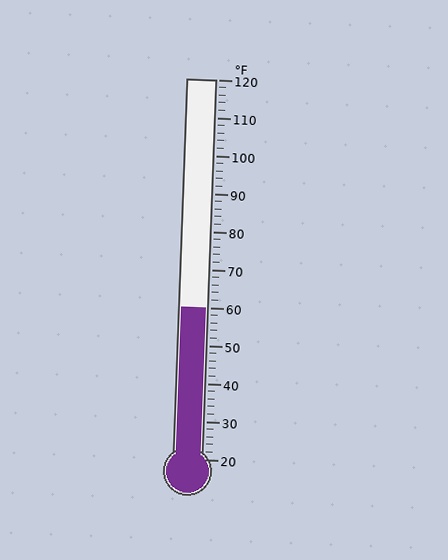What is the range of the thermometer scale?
The thermometer scale ranges from 20°F to 120°F.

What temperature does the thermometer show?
The thermometer shows approximately 60°F.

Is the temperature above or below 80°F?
The temperature is below 80°F.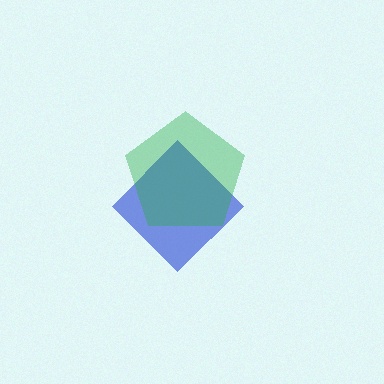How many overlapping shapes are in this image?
There are 2 overlapping shapes in the image.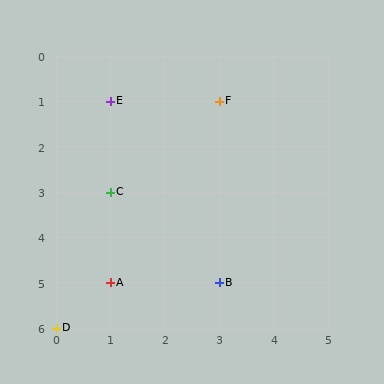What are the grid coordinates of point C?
Point C is at grid coordinates (1, 3).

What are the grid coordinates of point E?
Point E is at grid coordinates (1, 1).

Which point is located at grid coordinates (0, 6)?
Point D is at (0, 6).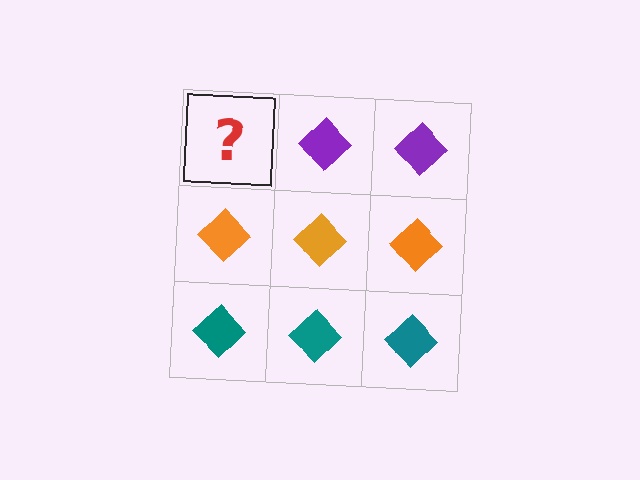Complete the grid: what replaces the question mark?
The question mark should be replaced with a purple diamond.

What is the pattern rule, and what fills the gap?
The rule is that each row has a consistent color. The gap should be filled with a purple diamond.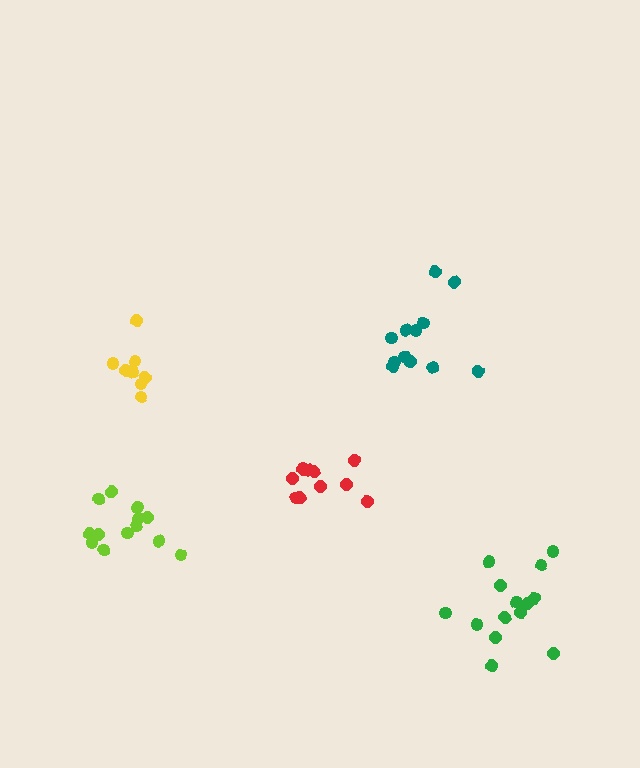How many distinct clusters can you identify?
There are 5 distinct clusters.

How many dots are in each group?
Group 1: 12 dots, Group 2: 14 dots, Group 3: 9 dots, Group 4: 13 dots, Group 5: 11 dots (59 total).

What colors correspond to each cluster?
The clusters are colored: teal, green, yellow, lime, red.